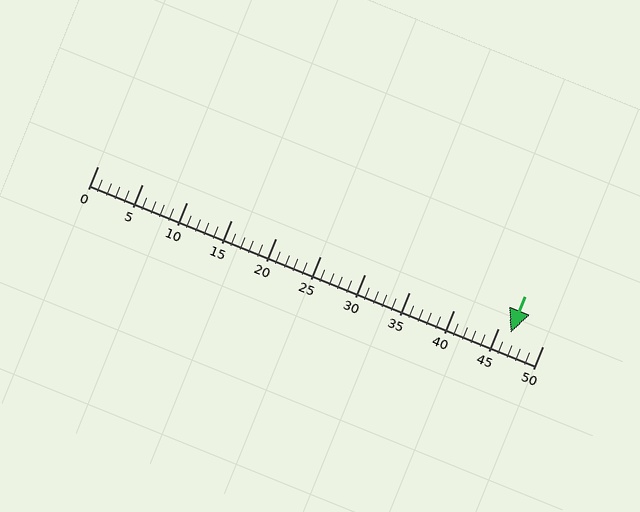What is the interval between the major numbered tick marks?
The major tick marks are spaced 5 units apart.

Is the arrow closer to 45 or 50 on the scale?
The arrow is closer to 45.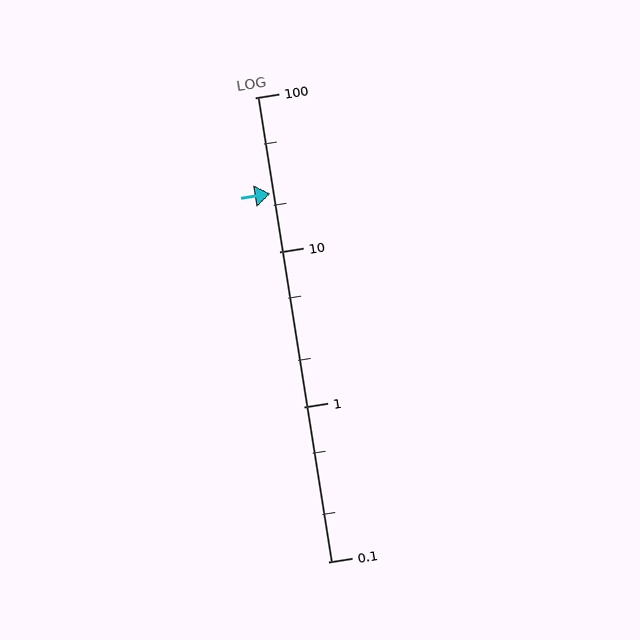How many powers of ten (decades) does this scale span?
The scale spans 3 decades, from 0.1 to 100.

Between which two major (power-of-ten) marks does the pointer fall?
The pointer is between 10 and 100.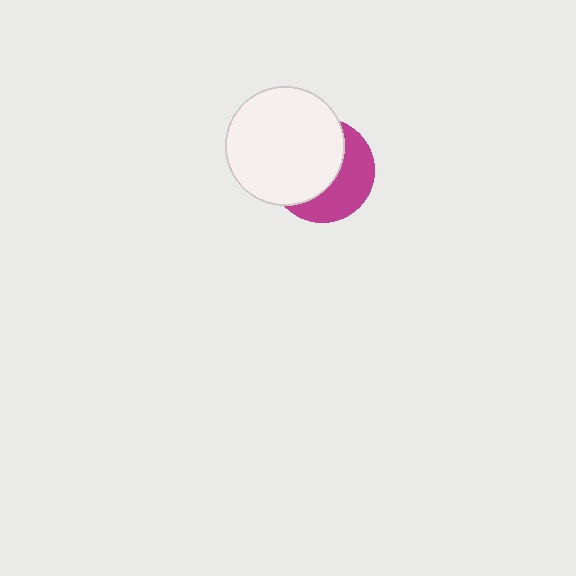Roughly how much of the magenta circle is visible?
A small part of it is visible (roughly 42%).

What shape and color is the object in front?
The object in front is a white circle.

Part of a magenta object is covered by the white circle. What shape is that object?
It is a circle.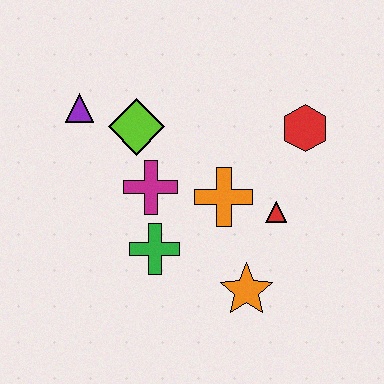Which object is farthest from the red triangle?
The purple triangle is farthest from the red triangle.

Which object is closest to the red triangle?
The orange cross is closest to the red triangle.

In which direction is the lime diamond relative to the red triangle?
The lime diamond is to the left of the red triangle.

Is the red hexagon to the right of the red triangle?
Yes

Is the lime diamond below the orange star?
No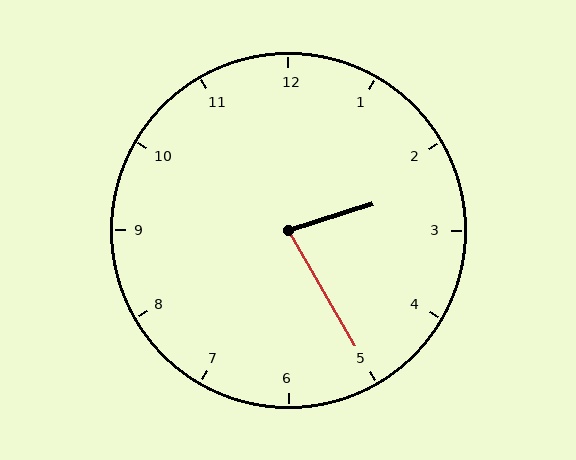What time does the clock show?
2:25.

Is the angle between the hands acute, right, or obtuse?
It is acute.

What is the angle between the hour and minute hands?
Approximately 78 degrees.